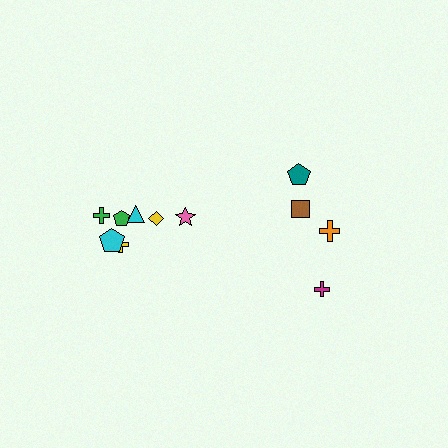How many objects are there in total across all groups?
There are 11 objects.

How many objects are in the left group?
There are 7 objects.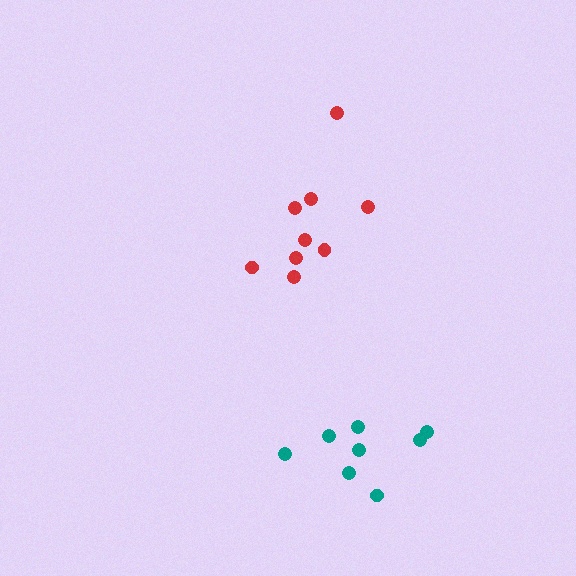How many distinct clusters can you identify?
There are 2 distinct clusters.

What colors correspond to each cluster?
The clusters are colored: red, teal.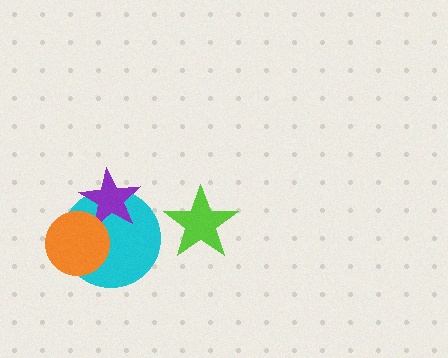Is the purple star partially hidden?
Yes, it is partially covered by another shape.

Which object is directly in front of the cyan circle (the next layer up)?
The purple star is directly in front of the cyan circle.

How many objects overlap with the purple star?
2 objects overlap with the purple star.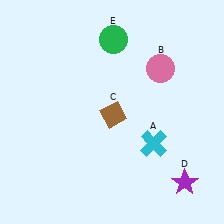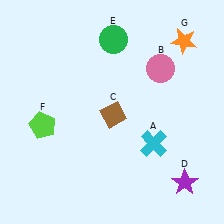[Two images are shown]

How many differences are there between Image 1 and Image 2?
There are 2 differences between the two images.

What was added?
A lime pentagon (F), an orange star (G) were added in Image 2.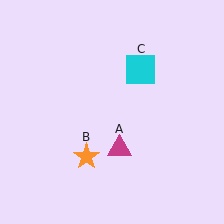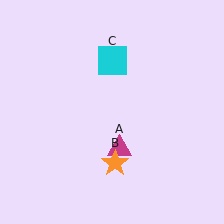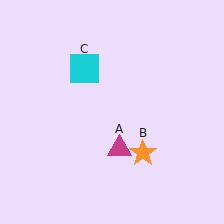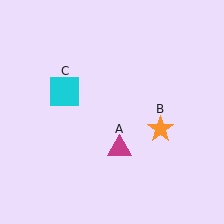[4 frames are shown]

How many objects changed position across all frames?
2 objects changed position: orange star (object B), cyan square (object C).